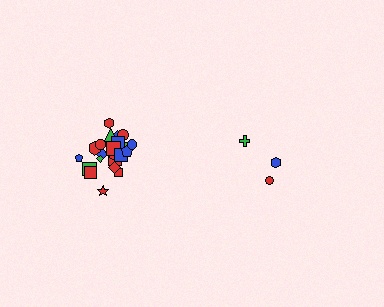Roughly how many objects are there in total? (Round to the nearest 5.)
Roughly 30 objects in total.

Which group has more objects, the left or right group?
The left group.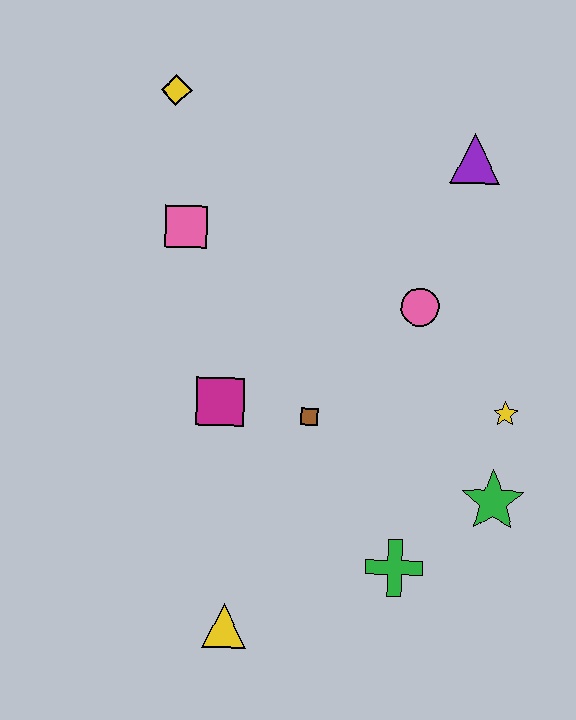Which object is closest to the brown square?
The magenta square is closest to the brown square.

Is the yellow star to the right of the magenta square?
Yes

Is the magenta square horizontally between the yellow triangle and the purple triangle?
No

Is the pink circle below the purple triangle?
Yes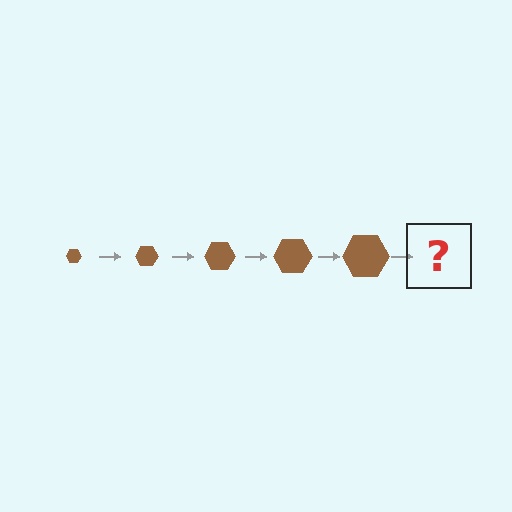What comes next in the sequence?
The next element should be a brown hexagon, larger than the previous one.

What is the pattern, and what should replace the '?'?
The pattern is that the hexagon gets progressively larger each step. The '?' should be a brown hexagon, larger than the previous one.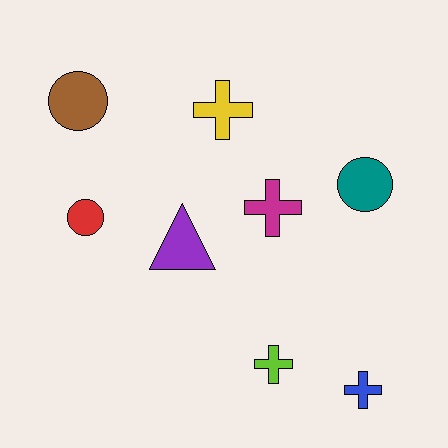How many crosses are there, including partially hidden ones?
There are 4 crosses.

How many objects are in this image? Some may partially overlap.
There are 8 objects.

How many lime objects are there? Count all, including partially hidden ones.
There is 1 lime object.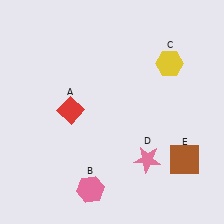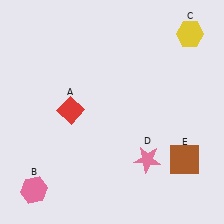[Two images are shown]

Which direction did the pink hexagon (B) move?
The pink hexagon (B) moved left.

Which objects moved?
The objects that moved are: the pink hexagon (B), the yellow hexagon (C).